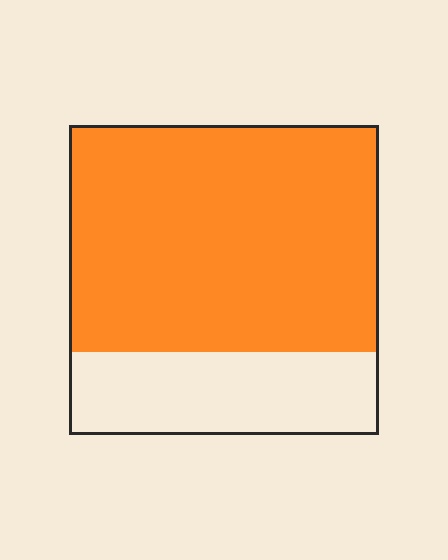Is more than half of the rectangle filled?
Yes.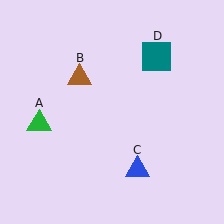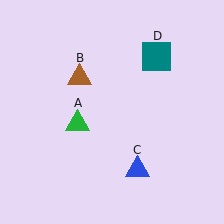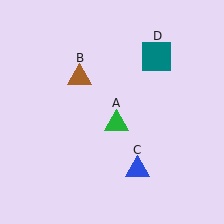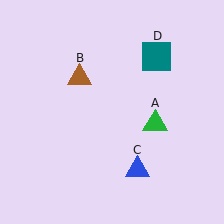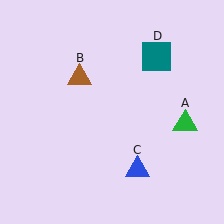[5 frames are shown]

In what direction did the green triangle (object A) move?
The green triangle (object A) moved right.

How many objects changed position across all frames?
1 object changed position: green triangle (object A).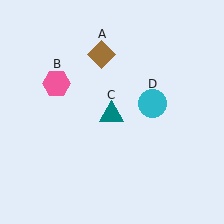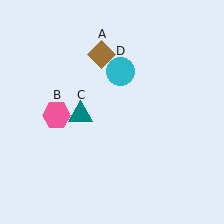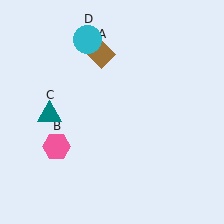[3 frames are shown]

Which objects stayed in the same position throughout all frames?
Brown diamond (object A) remained stationary.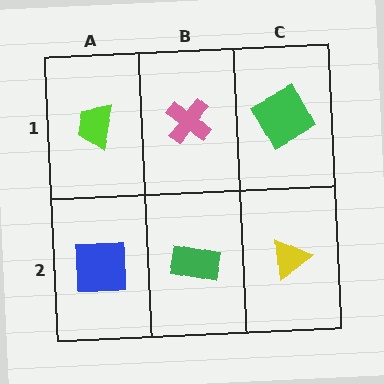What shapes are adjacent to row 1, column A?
A blue square (row 2, column A), a pink cross (row 1, column B).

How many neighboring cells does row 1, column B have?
3.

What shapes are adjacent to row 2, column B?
A pink cross (row 1, column B), a blue square (row 2, column A), a yellow triangle (row 2, column C).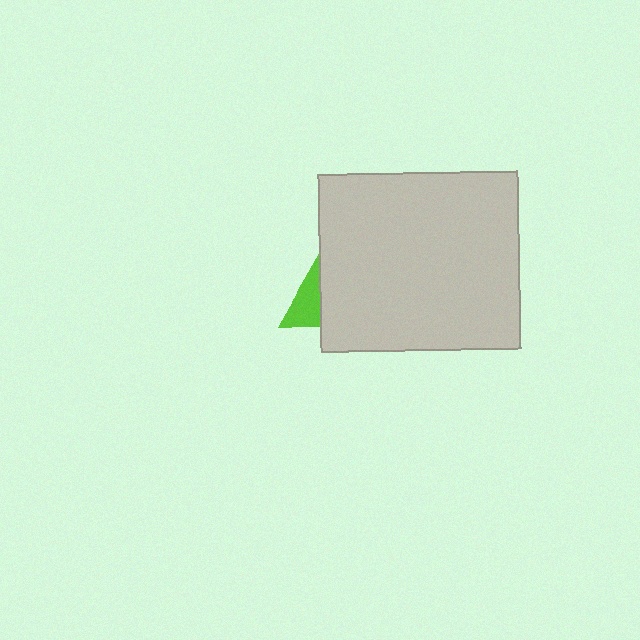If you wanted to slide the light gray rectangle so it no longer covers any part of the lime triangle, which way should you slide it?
Slide it right — that is the most direct way to separate the two shapes.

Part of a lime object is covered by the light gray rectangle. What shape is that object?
It is a triangle.